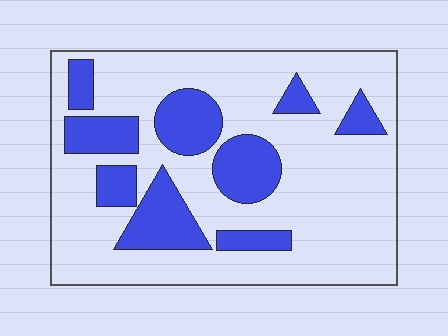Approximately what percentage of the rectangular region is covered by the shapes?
Approximately 25%.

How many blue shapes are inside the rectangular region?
9.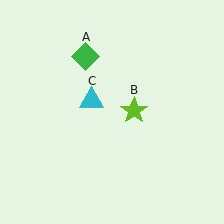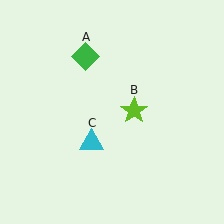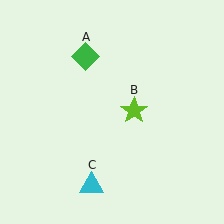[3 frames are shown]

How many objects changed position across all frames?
1 object changed position: cyan triangle (object C).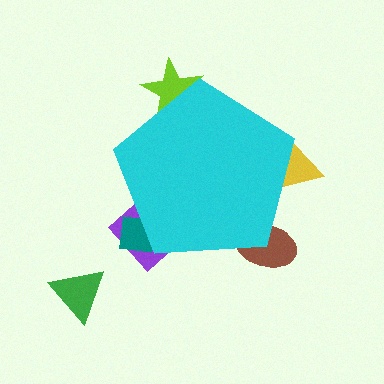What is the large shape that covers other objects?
A cyan pentagon.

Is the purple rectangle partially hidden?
Yes, the purple rectangle is partially hidden behind the cyan pentagon.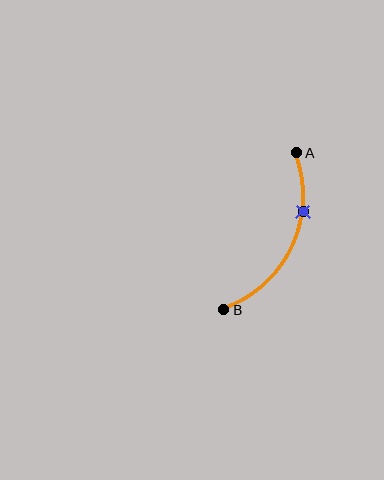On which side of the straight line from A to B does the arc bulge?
The arc bulges to the right of the straight line connecting A and B.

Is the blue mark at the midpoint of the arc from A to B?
No. The blue mark lies on the arc but is closer to endpoint A. The arc midpoint would be at the point on the curve equidistant along the arc from both A and B.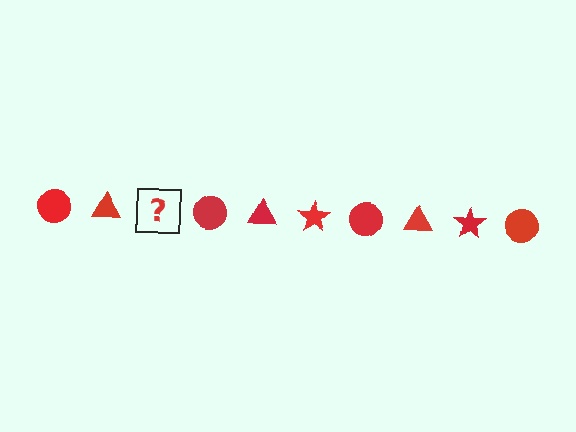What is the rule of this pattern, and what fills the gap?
The rule is that the pattern cycles through circle, triangle, star shapes in red. The gap should be filled with a red star.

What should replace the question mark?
The question mark should be replaced with a red star.